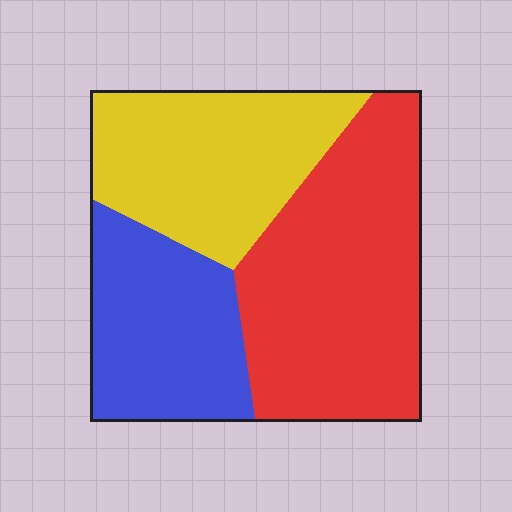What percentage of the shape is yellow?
Yellow takes up about one third (1/3) of the shape.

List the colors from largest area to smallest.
From largest to smallest: red, yellow, blue.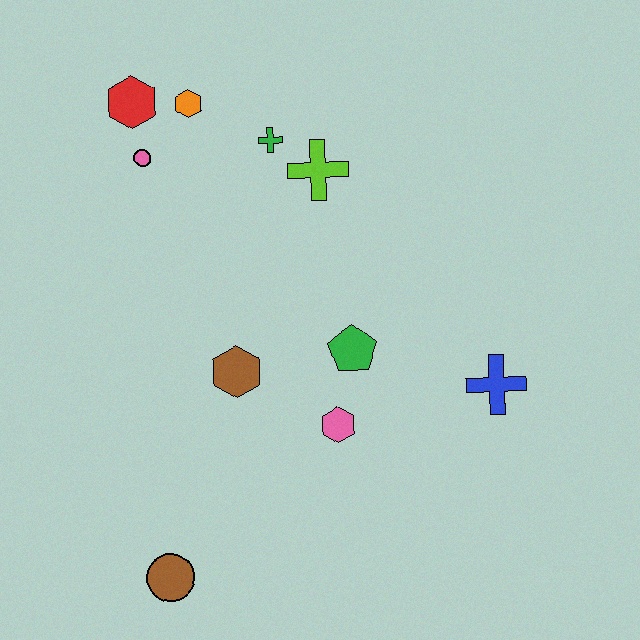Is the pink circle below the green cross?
Yes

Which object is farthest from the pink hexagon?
The red hexagon is farthest from the pink hexagon.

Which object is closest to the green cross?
The lime cross is closest to the green cross.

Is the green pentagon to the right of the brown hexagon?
Yes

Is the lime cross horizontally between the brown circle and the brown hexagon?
No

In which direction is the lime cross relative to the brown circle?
The lime cross is above the brown circle.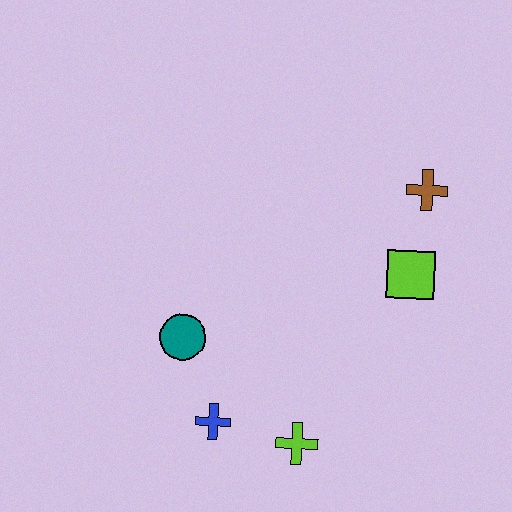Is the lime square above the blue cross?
Yes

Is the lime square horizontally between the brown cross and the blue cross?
Yes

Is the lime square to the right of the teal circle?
Yes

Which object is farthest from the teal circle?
The brown cross is farthest from the teal circle.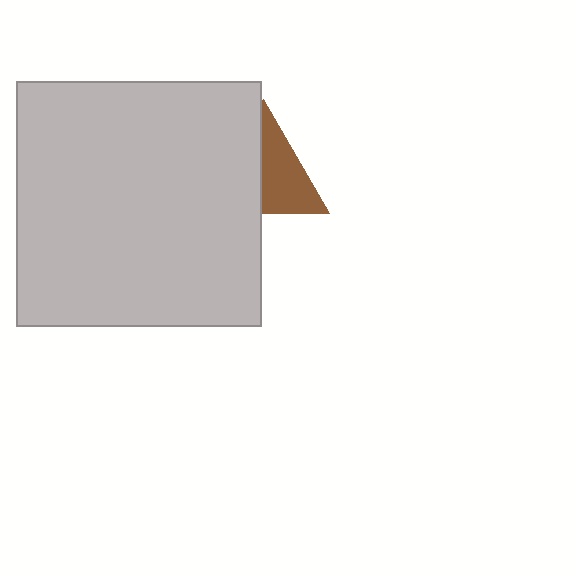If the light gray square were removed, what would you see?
You would see the complete brown triangle.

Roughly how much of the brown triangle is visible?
About half of it is visible (roughly 53%).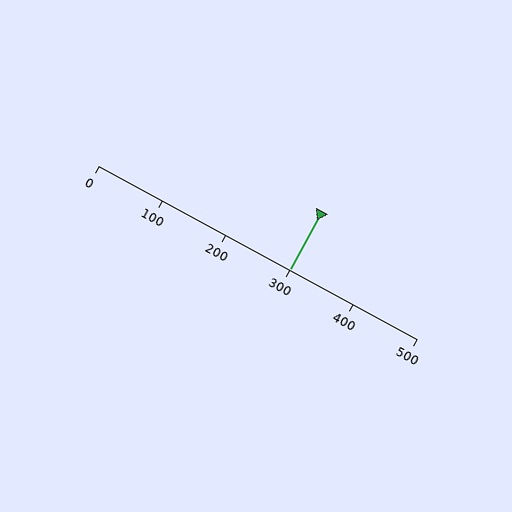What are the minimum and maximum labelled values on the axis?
The axis runs from 0 to 500.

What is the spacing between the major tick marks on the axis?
The major ticks are spaced 100 apart.